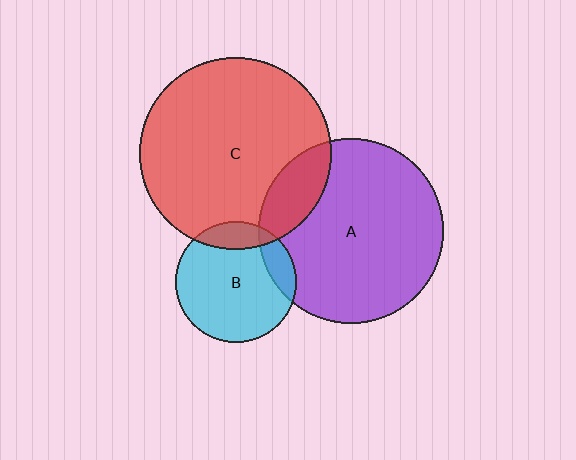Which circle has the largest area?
Circle C (red).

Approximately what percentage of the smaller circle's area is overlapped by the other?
Approximately 15%.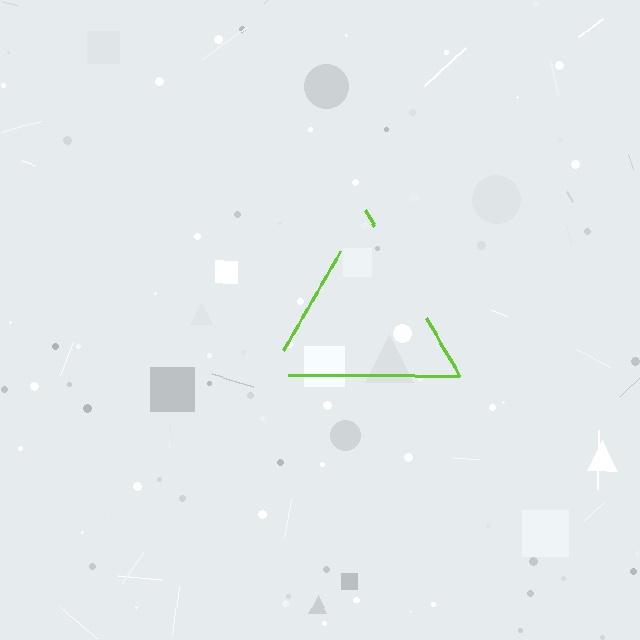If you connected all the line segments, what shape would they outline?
They would outline a triangle.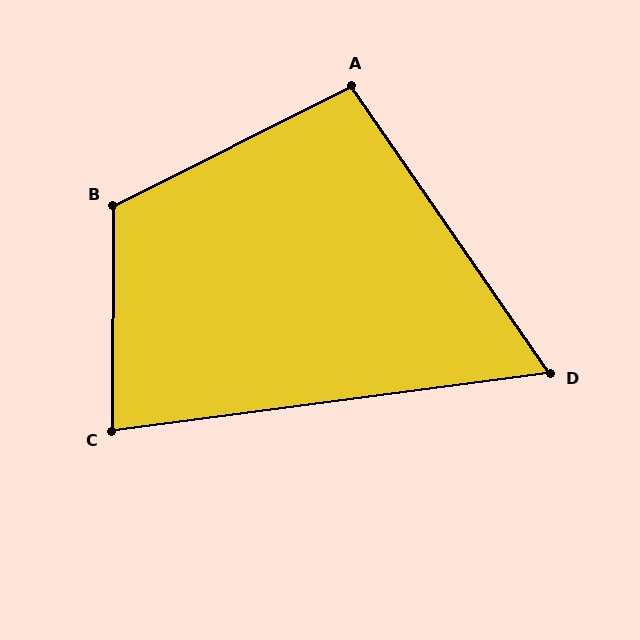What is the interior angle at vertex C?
Approximately 82 degrees (acute).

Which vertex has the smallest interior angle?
D, at approximately 63 degrees.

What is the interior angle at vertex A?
Approximately 98 degrees (obtuse).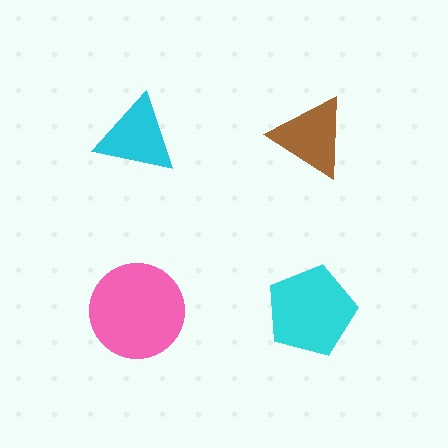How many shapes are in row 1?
2 shapes.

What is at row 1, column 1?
A cyan triangle.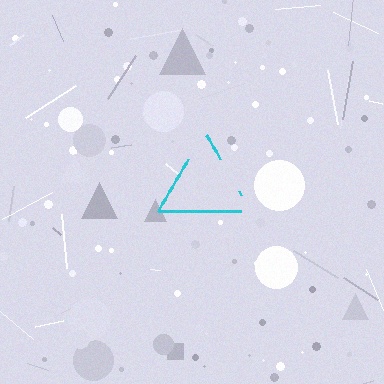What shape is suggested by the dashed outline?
The dashed outline suggests a triangle.